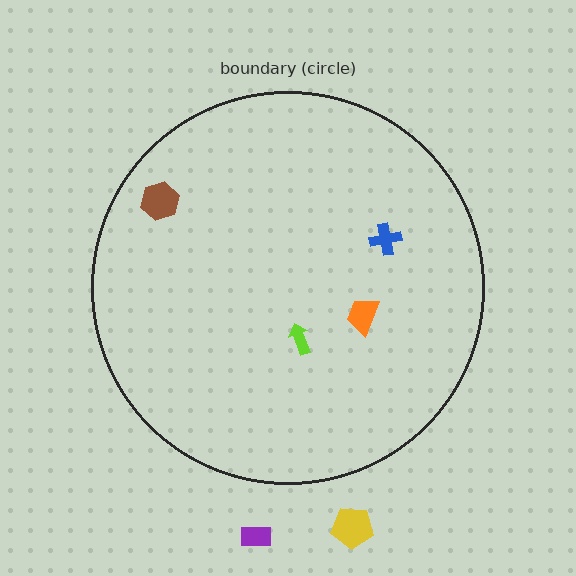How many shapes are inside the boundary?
4 inside, 2 outside.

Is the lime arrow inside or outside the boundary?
Inside.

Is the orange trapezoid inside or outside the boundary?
Inside.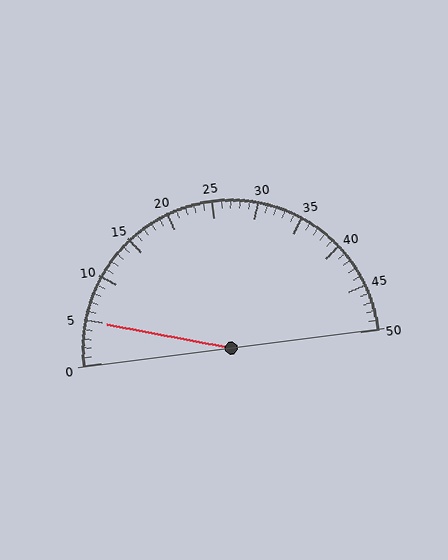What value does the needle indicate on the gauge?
The needle indicates approximately 5.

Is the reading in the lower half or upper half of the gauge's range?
The reading is in the lower half of the range (0 to 50).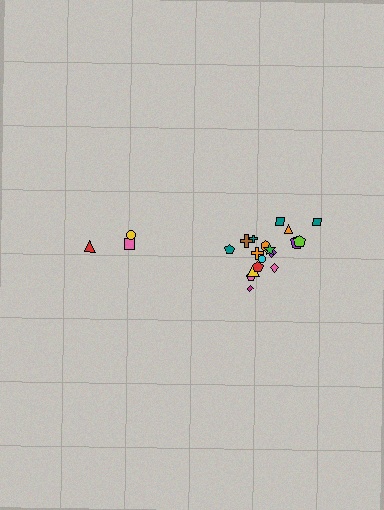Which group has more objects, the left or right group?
The right group.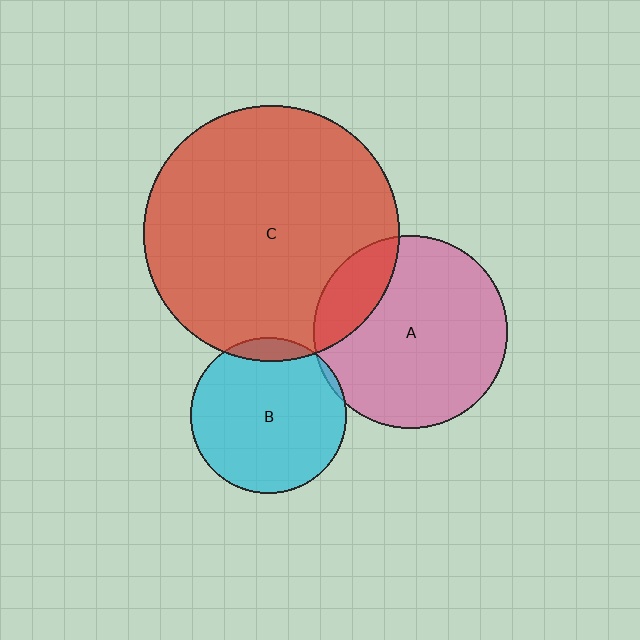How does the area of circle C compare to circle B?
Approximately 2.7 times.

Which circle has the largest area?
Circle C (red).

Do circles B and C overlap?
Yes.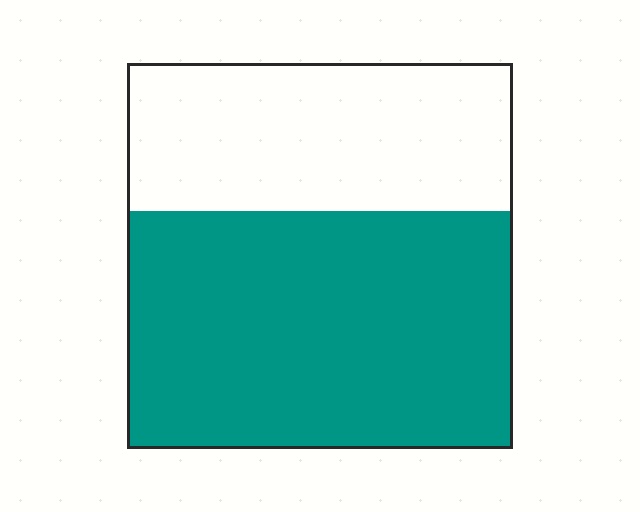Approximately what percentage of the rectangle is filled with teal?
Approximately 60%.